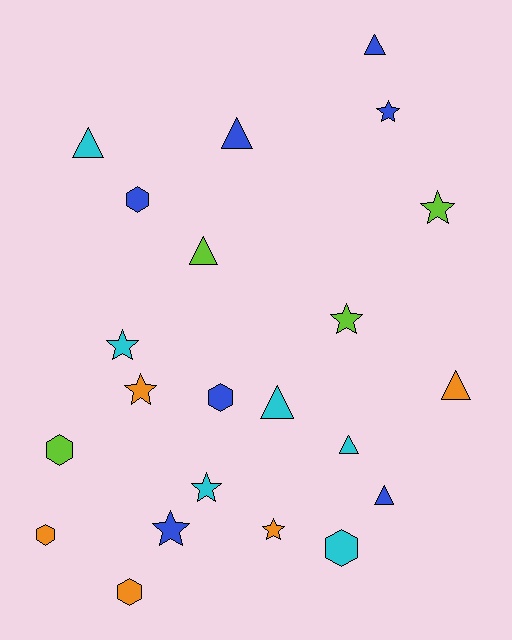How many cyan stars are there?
There are 2 cyan stars.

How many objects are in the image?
There are 22 objects.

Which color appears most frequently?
Blue, with 7 objects.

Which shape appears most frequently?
Star, with 8 objects.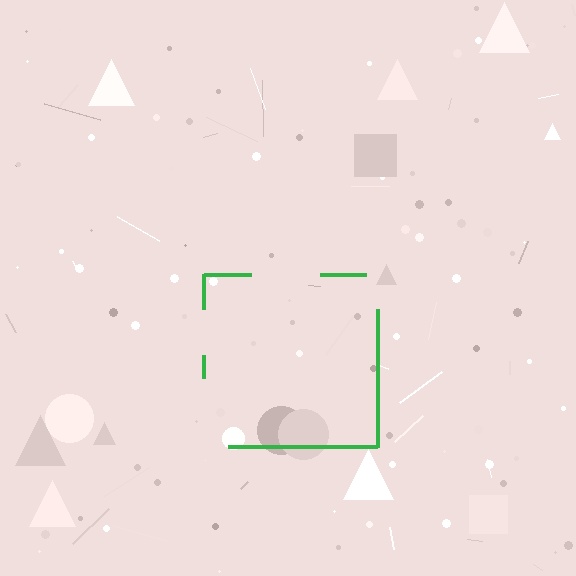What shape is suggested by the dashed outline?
The dashed outline suggests a square.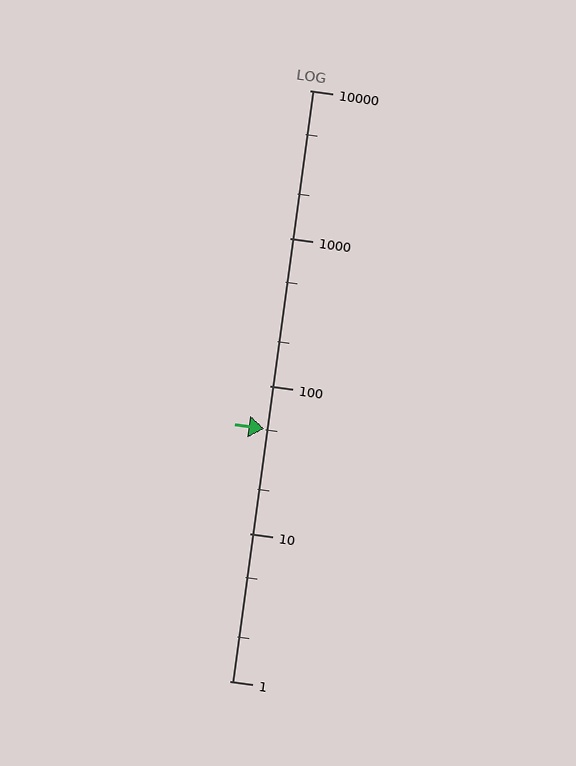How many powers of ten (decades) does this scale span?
The scale spans 4 decades, from 1 to 10000.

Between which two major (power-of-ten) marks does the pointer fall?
The pointer is between 10 and 100.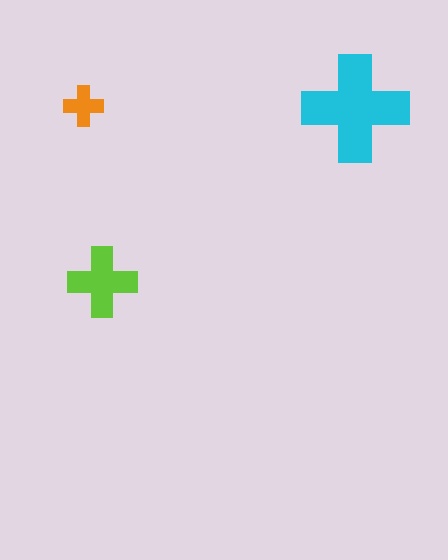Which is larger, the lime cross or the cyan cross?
The cyan one.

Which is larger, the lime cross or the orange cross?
The lime one.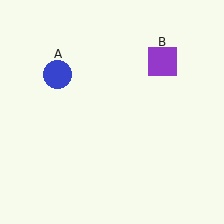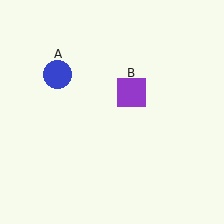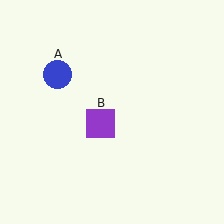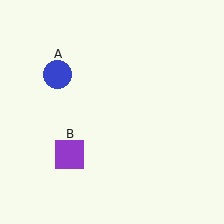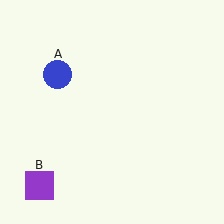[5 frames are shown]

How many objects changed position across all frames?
1 object changed position: purple square (object B).